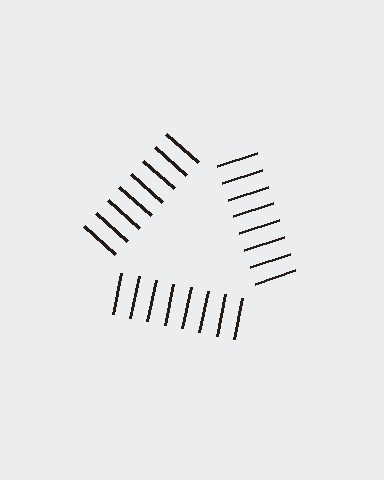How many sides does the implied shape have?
3 sides — the line-ends trace a triangle.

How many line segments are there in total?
24 — 8 along each of the 3 edges.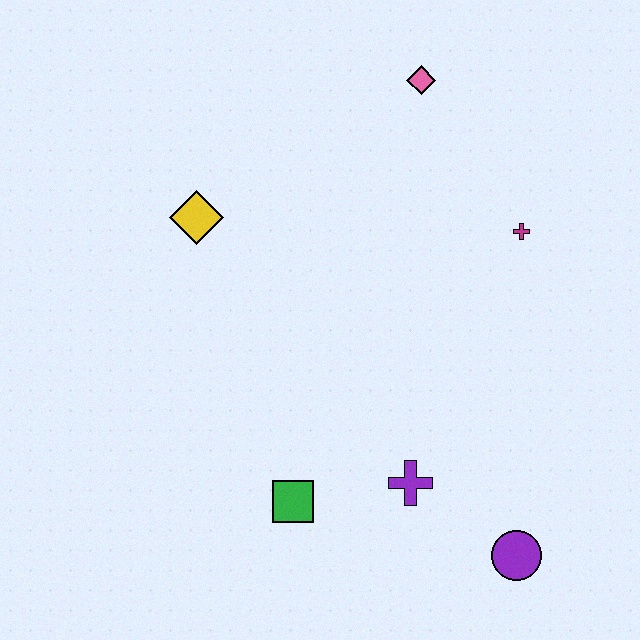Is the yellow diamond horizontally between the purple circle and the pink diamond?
No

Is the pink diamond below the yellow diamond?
No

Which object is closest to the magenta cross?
The pink diamond is closest to the magenta cross.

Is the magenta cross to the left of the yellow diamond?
No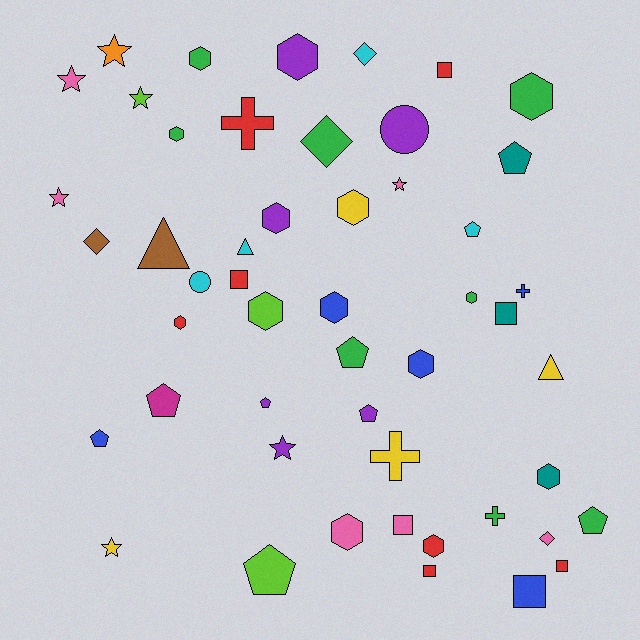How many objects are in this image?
There are 50 objects.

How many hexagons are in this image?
There are 14 hexagons.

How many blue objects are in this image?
There are 5 blue objects.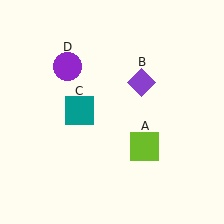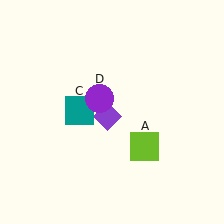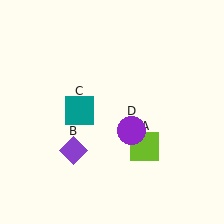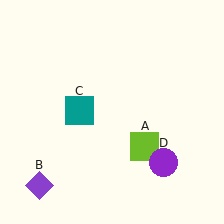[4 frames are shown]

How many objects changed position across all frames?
2 objects changed position: purple diamond (object B), purple circle (object D).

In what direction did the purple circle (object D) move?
The purple circle (object D) moved down and to the right.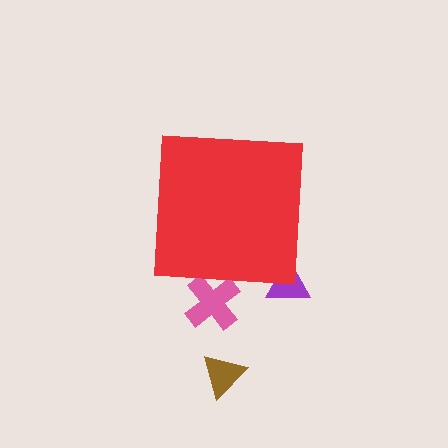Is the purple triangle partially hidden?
Yes, the purple triangle is partially hidden behind the red square.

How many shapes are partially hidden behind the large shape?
2 shapes are partially hidden.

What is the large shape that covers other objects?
A red square.